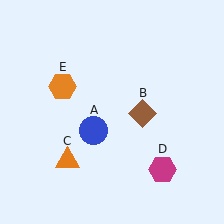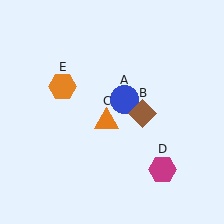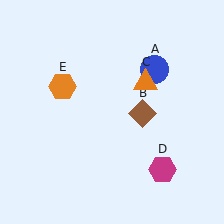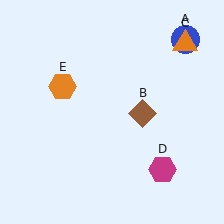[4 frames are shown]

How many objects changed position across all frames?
2 objects changed position: blue circle (object A), orange triangle (object C).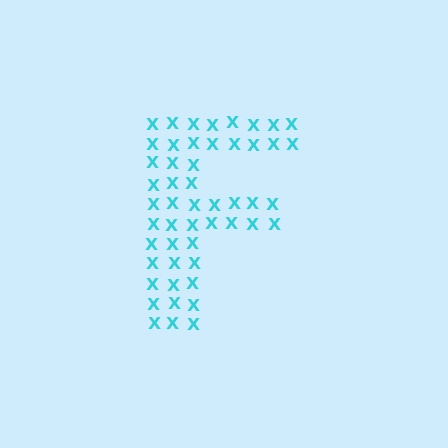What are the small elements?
The small elements are letter X's.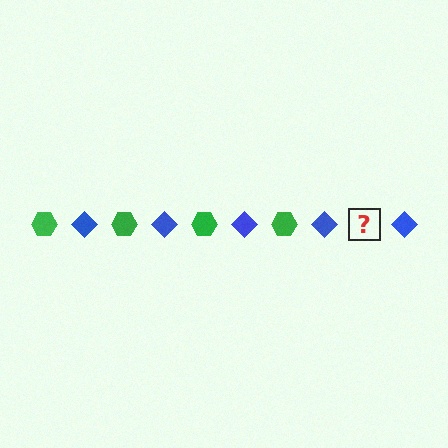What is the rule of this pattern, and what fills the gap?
The rule is that the pattern alternates between green hexagon and blue diamond. The gap should be filled with a green hexagon.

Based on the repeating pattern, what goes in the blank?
The blank should be a green hexagon.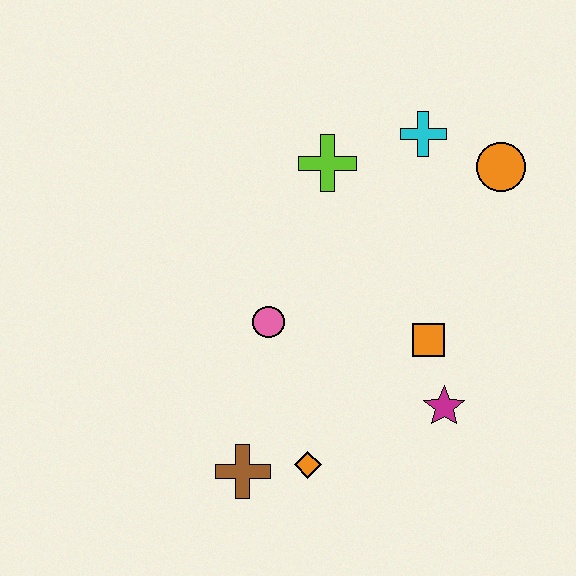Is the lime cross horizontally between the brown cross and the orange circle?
Yes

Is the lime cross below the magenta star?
No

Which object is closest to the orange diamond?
The brown cross is closest to the orange diamond.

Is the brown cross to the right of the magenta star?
No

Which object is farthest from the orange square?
The brown cross is farthest from the orange square.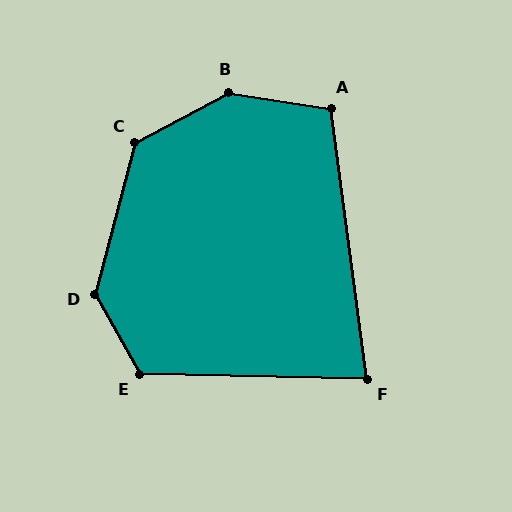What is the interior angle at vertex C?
Approximately 133 degrees (obtuse).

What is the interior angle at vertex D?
Approximately 136 degrees (obtuse).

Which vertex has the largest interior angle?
B, at approximately 143 degrees.